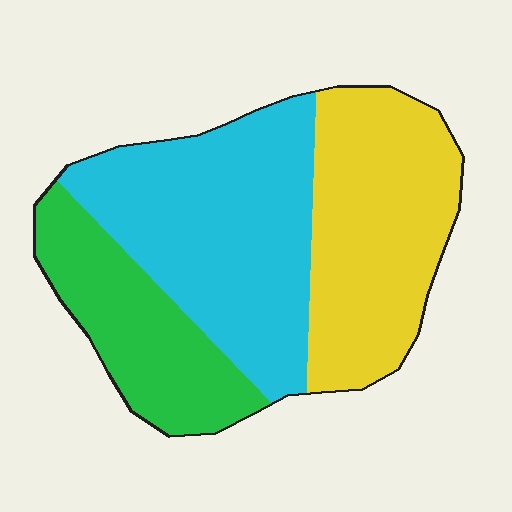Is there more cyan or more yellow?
Cyan.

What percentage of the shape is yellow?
Yellow takes up about one third (1/3) of the shape.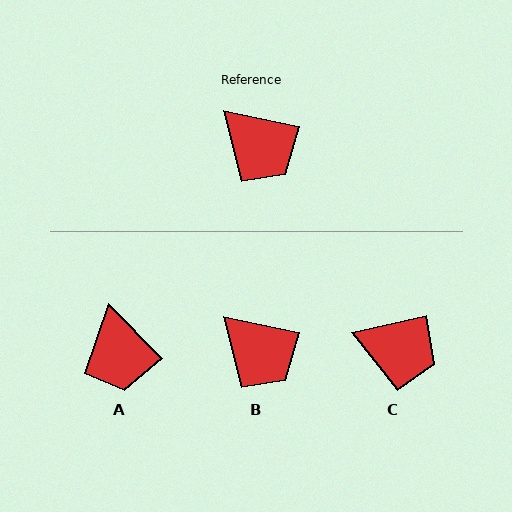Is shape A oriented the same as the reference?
No, it is off by about 33 degrees.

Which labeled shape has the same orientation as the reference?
B.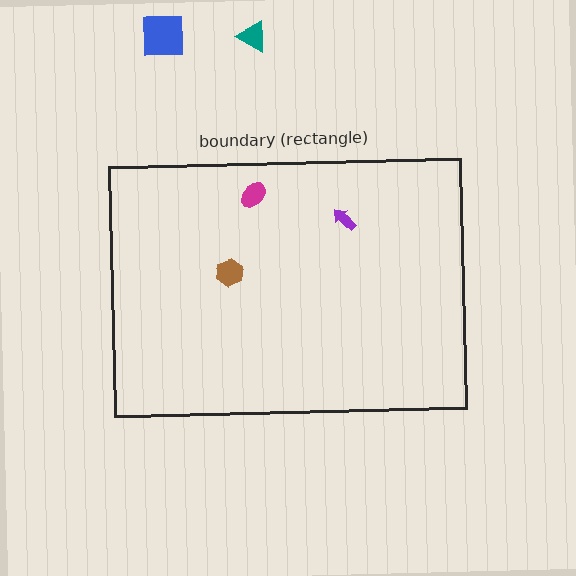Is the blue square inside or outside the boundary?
Outside.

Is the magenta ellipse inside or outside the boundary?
Inside.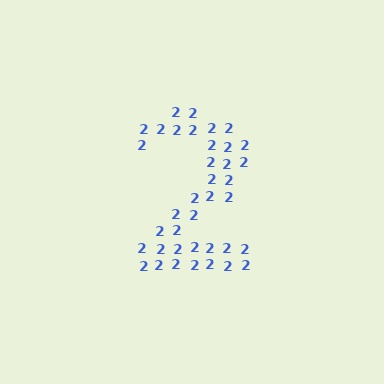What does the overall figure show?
The overall figure shows the digit 2.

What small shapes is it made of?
It is made of small digit 2's.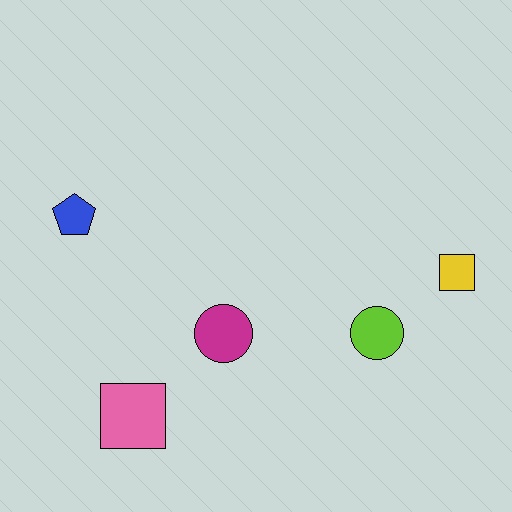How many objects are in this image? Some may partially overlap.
There are 5 objects.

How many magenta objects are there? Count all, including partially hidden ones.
There is 1 magenta object.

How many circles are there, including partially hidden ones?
There are 2 circles.